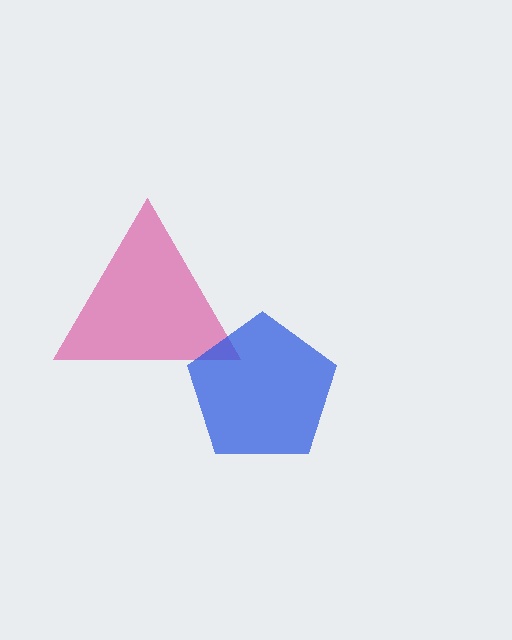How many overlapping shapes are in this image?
There are 2 overlapping shapes in the image.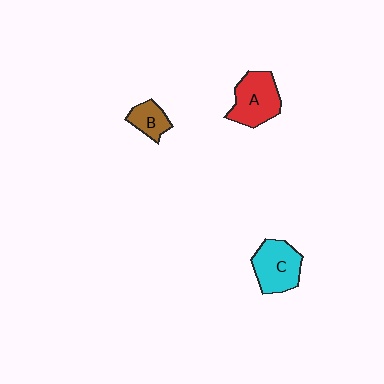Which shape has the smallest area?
Shape B (brown).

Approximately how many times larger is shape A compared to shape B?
Approximately 1.9 times.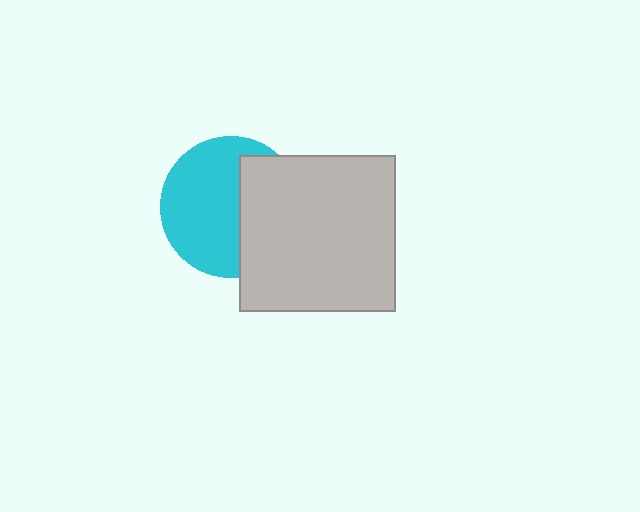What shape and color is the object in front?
The object in front is a light gray square.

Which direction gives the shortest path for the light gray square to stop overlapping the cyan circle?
Moving right gives the shortest separation.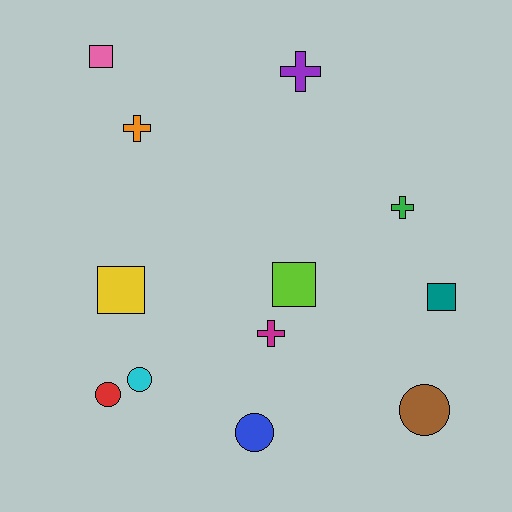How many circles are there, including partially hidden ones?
There are 4 circles.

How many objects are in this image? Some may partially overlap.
There are 12 objects.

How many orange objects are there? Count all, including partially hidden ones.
There is 1 orange object.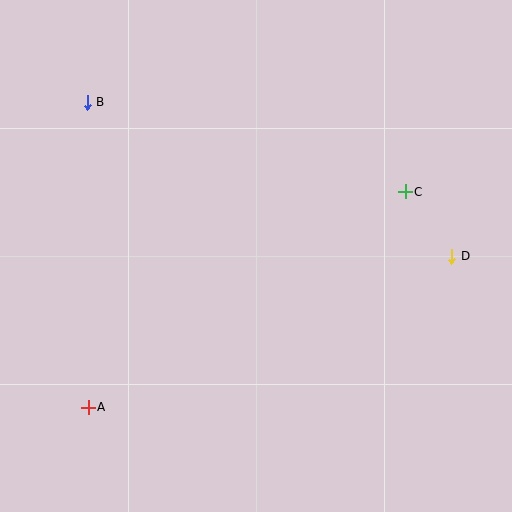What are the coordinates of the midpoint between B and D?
The midpoint between B and D is at (269, 179).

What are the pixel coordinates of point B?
Point B is at (87, 103).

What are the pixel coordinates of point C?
Point C is at (405, 192).